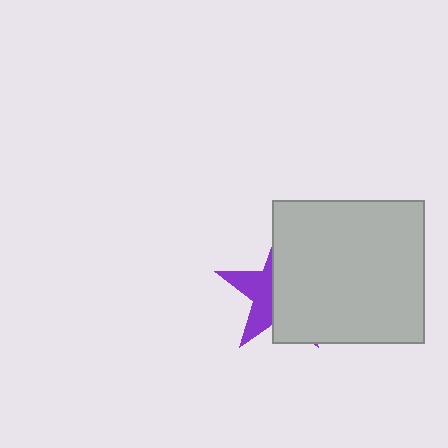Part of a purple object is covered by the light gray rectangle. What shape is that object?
It is a star.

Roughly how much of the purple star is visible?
A small part of it is visible (roughly 38%).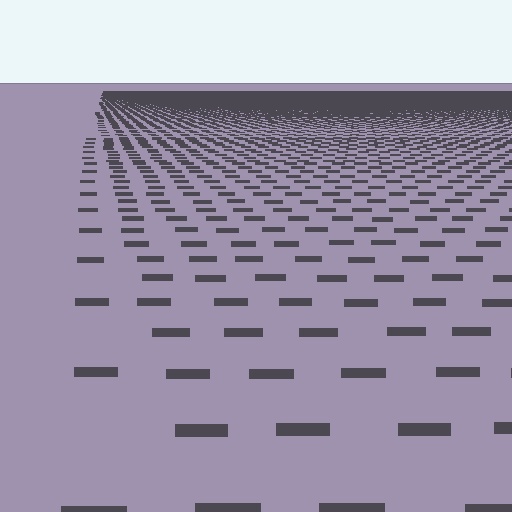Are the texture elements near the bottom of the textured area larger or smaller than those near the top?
Larger. Near the bottom, elements are closer to the viewer and appear at a bigger on-screen size.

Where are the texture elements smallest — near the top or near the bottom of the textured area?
Near the top.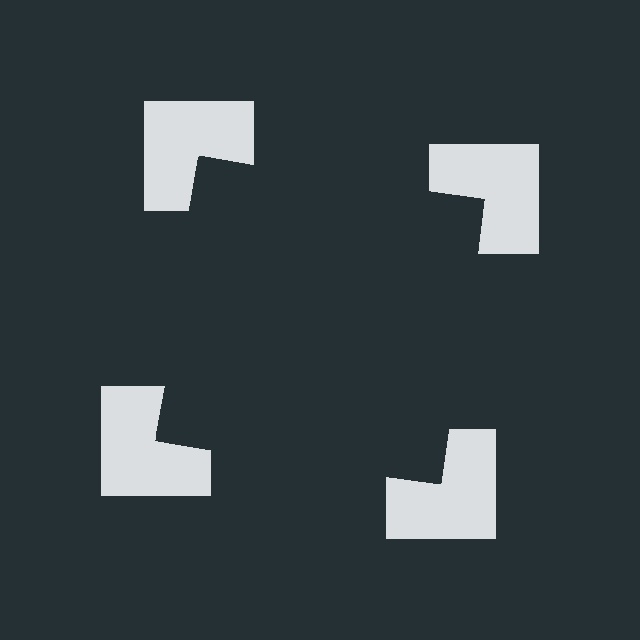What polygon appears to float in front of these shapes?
An illusory square — its edges are inferred from the aligned wedge cuts in the notched squares, not physically drawn.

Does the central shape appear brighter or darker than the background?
It typically appears slightly darker than the background, even though no actual brightness change is drawn.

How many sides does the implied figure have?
4 sides.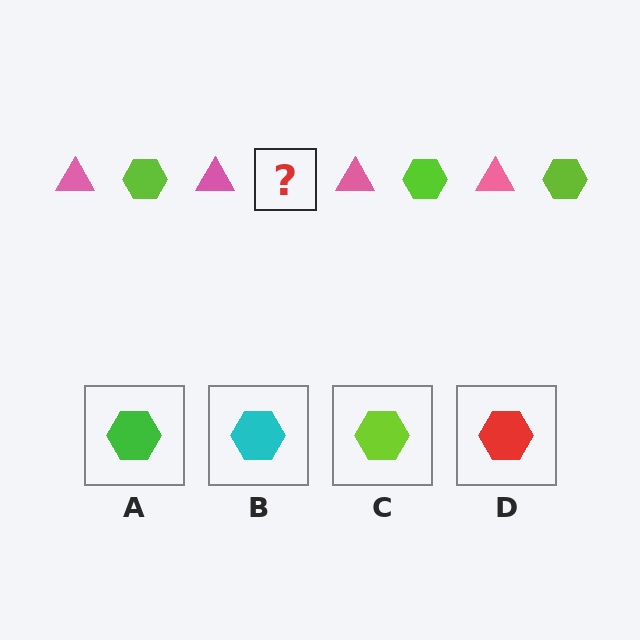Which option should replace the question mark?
Option C.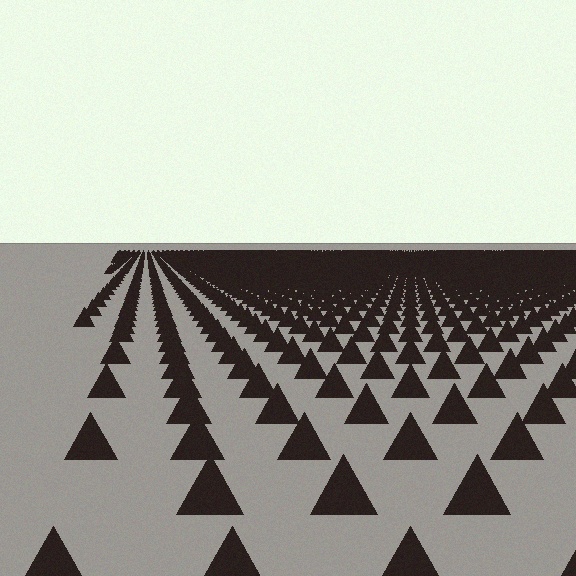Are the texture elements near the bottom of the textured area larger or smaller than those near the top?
Larger. Near the bottom, elements are closer to the viewer and appear at a bigger on-screen size.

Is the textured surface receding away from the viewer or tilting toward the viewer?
The surface is receding away from the viewer. Texture elements get smaller and denser toward the top.